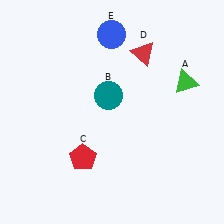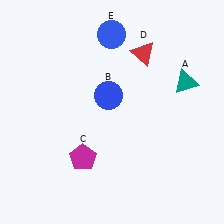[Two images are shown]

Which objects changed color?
A changed from green to teal. B changed from teal to blue. C changed from red to magenta.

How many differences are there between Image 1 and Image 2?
There are 3 differences between the two images.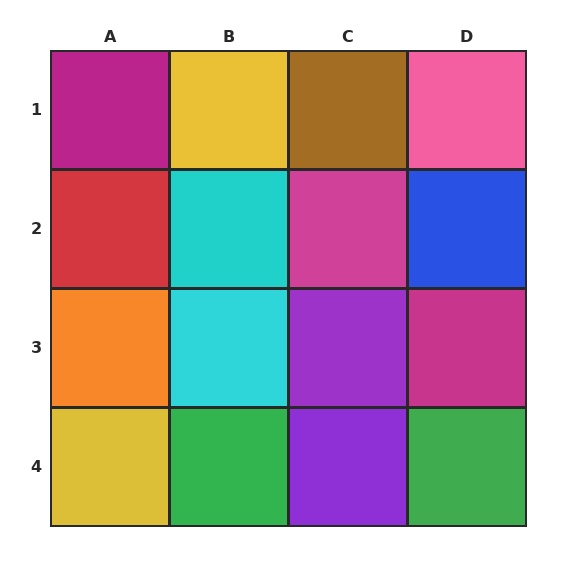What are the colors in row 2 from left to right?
Red, cyan, magenta, blue.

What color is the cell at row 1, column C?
Brown.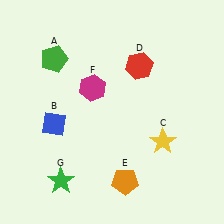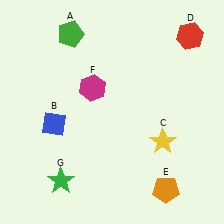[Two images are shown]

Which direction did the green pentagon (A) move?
The green pentagon (A) moved up.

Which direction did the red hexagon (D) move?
The red hexagon (D) moved right.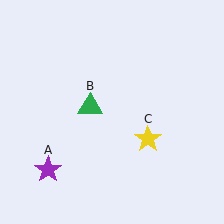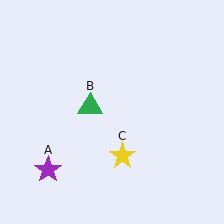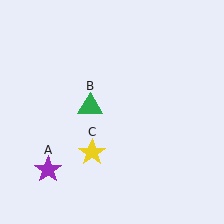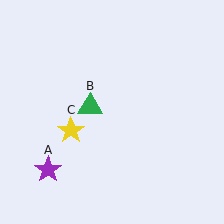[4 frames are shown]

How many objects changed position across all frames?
1 object changed position: yellow star (object C).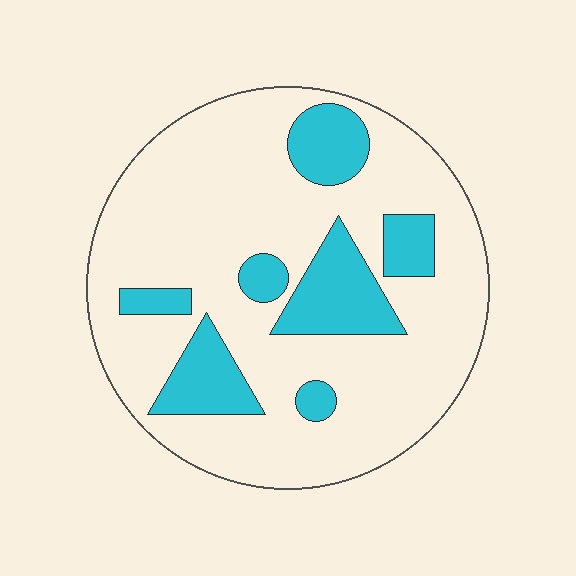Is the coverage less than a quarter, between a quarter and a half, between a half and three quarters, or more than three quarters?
Less than a quarter.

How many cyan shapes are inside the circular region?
7.